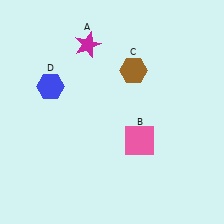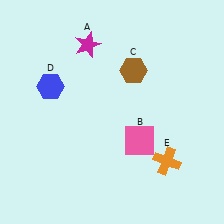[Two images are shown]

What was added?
An orange cross (E) was added in Image 2.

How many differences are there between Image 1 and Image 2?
There is 1 difference between the two images.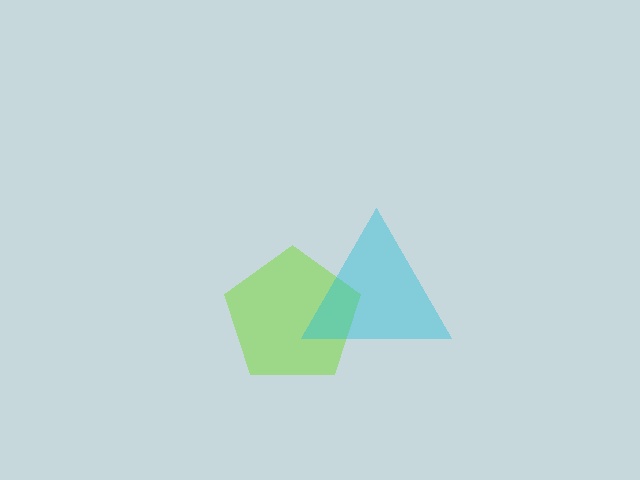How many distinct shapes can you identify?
There are 2 distinct shapes: a lime pentagon, a cyan triangle.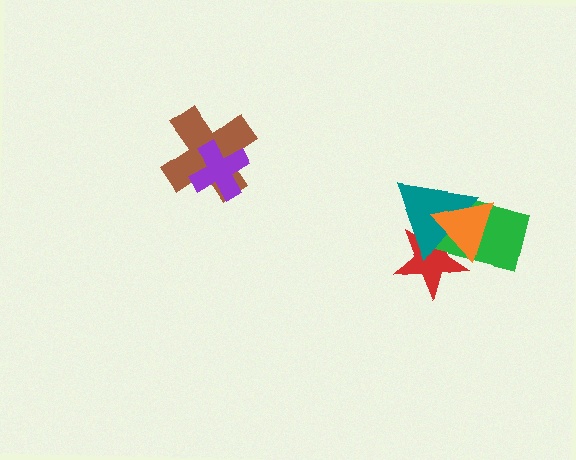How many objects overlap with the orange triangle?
3 objects overlap with the orange triangle.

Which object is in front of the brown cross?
The purple cross is in front of the brown cross.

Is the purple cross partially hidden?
No, no other shape covers it.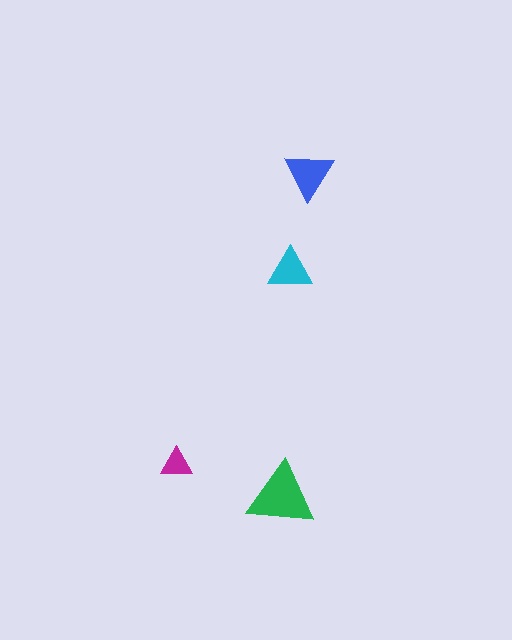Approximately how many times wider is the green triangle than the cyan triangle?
About 1.5 times wider.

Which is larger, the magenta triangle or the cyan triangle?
The cyan one.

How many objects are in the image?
There are 4 objects in the image.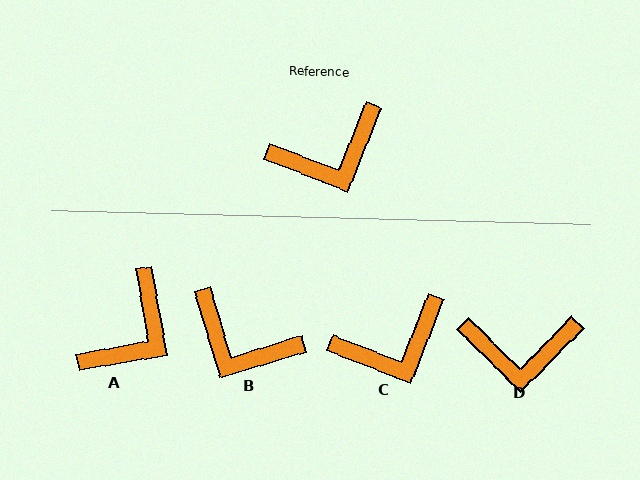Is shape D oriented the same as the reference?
No, it is off by about 23 degrees.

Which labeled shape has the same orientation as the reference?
C.